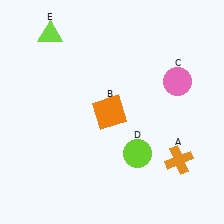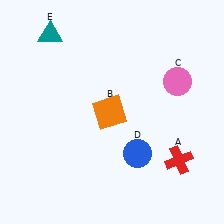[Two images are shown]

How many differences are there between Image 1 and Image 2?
There are 3 differences between the two images.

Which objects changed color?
A changed from orange to red. D changed from lime to blue. E changed from lime to teal.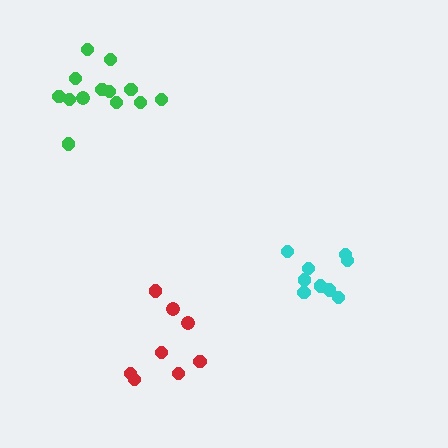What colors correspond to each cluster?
The clusters are colored: green, red, cyan.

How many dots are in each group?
Group 1: 13 dots, Group 2: 8 dots, Group 3: 9 dots (30 total).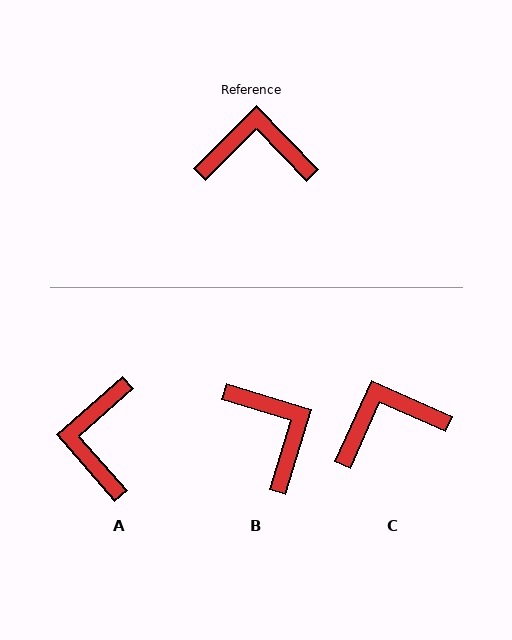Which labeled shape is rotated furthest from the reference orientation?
A, about 87 degrees away.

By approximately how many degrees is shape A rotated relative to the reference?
Approximately 87 degrees counter-clockwise.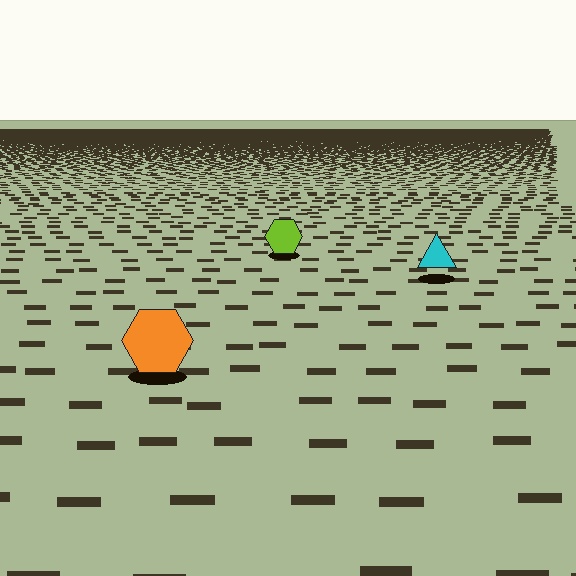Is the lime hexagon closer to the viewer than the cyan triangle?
No. The cyan triangle is closer — you can tell from the texture gradient: the ground texture is coarser near it.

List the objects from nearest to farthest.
From nearest to farthest: the orange hexagon, the cyan triangle, the lime hexagon.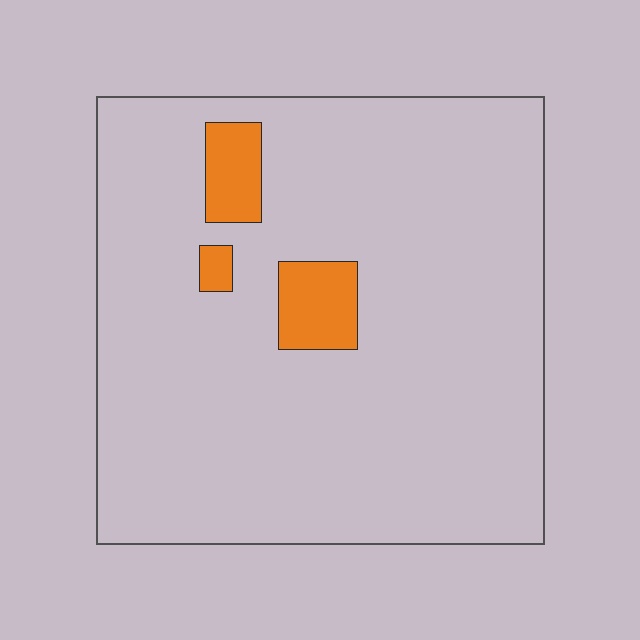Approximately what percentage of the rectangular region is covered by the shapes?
Approximately 5%.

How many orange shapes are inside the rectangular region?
3.